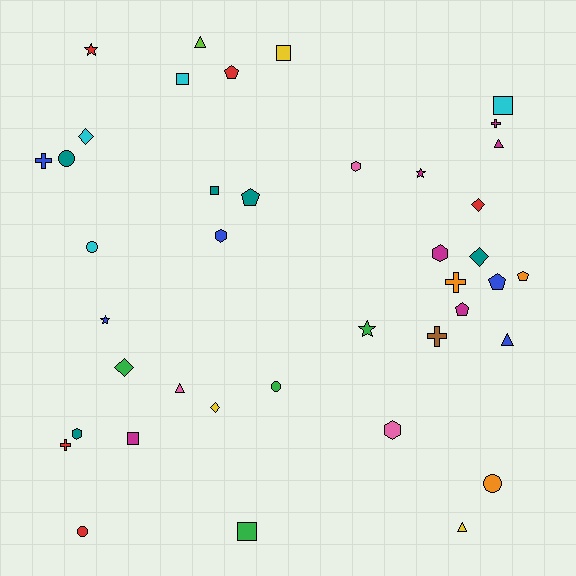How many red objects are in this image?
There are 5 red objects.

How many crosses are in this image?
There are 5 crosses.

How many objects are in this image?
There are 40 objects.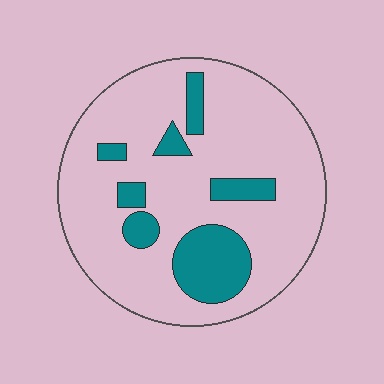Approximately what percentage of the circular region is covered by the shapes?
Approximately 20%.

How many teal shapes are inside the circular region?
7.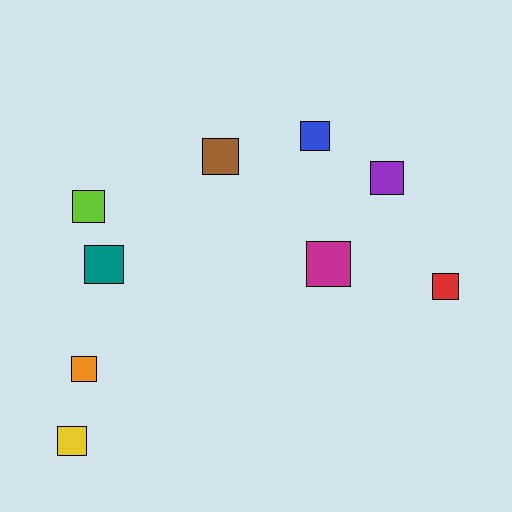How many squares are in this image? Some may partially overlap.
There are 9 squares.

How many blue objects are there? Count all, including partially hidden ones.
There is 1 blue object.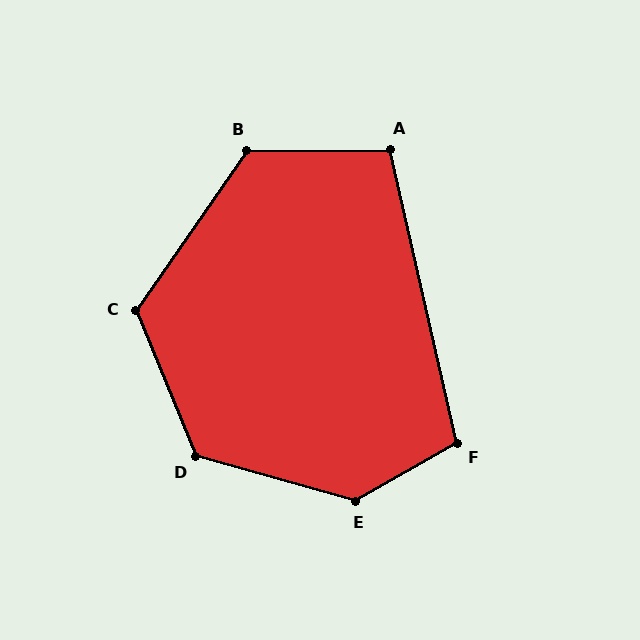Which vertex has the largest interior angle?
E, at approximately 135 degrees.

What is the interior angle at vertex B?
Approximately 125 degrees (obtuse).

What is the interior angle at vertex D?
Approximately 128 degrees (obtuse).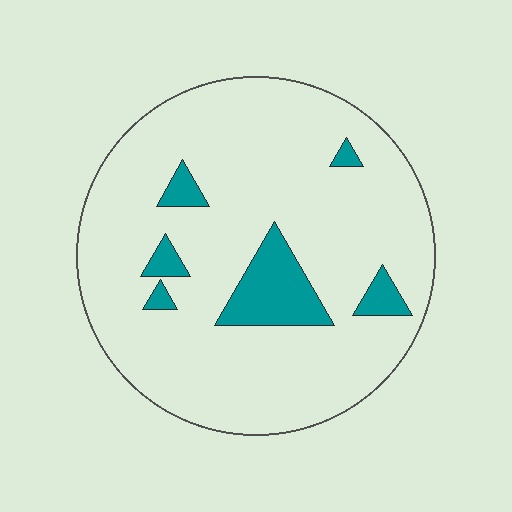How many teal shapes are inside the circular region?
6.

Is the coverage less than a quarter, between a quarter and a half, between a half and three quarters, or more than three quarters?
Less than a quarter.